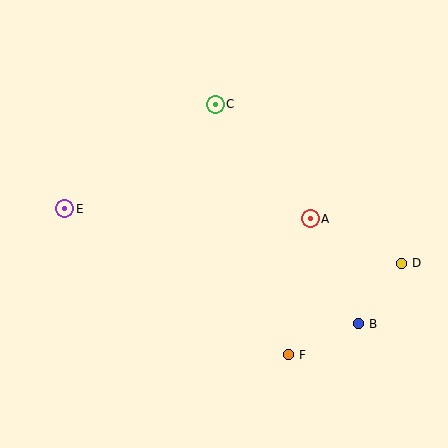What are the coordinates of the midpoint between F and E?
The midpoint between F and E is at (177, 282).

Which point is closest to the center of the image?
Point A at (310, 219) is closest to the center.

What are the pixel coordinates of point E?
Point E is at (65, 209).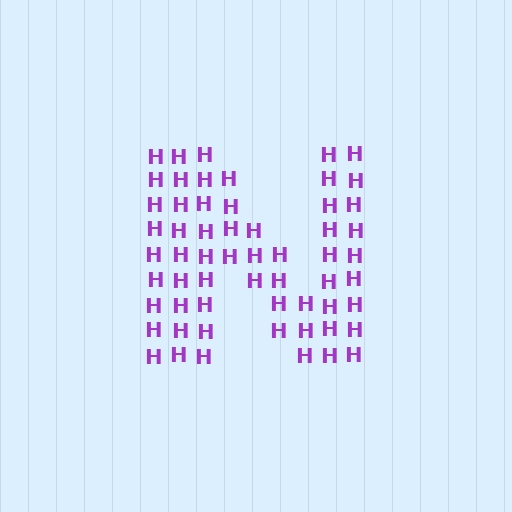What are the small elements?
The small elements are letter H's.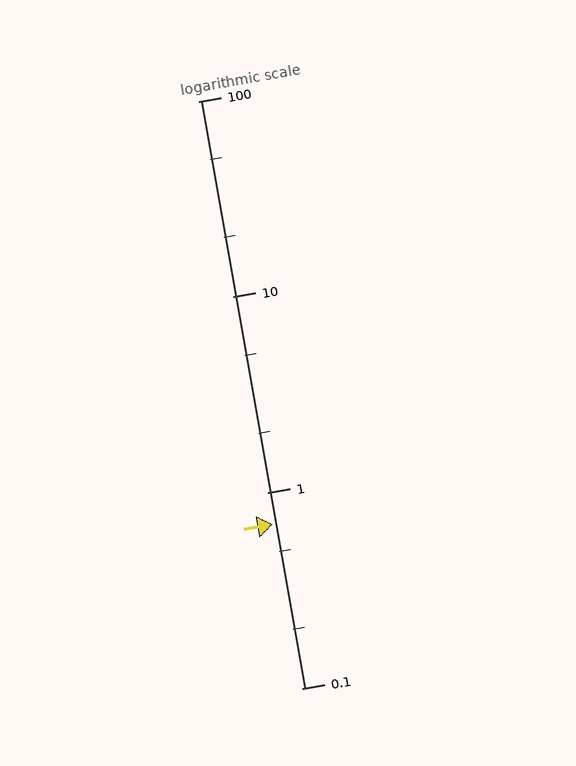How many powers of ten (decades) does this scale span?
The scale spans 3 decades, from 0.1 to 100.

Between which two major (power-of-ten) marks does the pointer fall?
The pointer is between 0.1 and 1.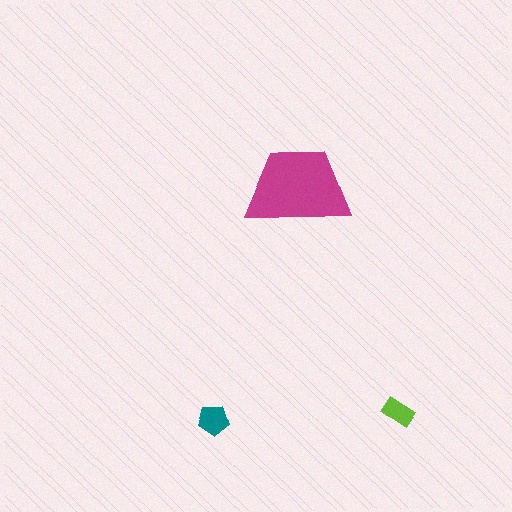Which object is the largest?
The magenta trapezoid.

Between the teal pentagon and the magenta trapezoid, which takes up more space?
The magenta trapezoid.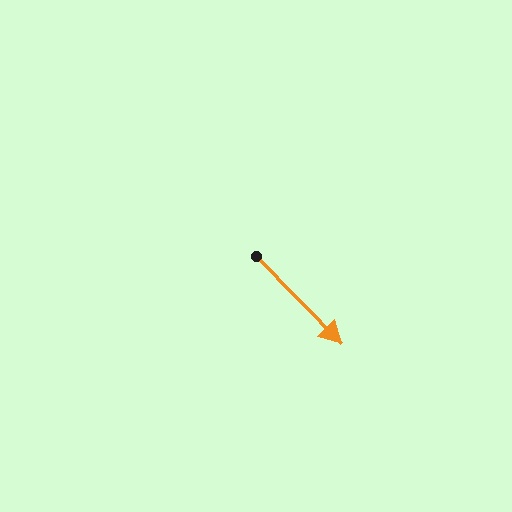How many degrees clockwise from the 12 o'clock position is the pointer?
Approximately 136 degrees.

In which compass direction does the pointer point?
Southeast.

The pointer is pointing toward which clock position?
Roughly 5 o'clock.